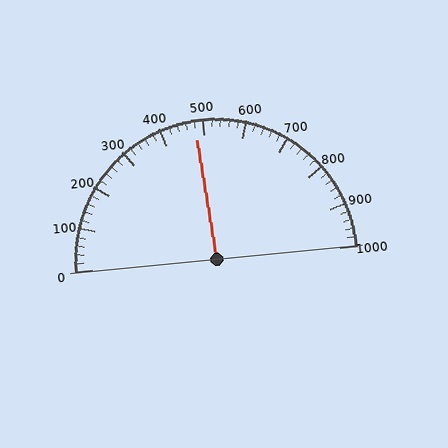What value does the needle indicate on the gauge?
The needle indicates approximately 480.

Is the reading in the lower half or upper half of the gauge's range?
The reading is in the lower half of the range (0 to 1000).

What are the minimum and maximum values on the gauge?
The gauge ranges from 0 to 1000.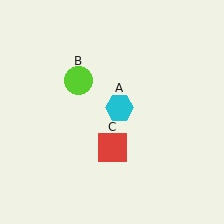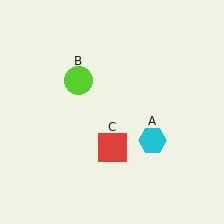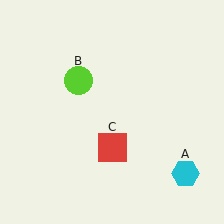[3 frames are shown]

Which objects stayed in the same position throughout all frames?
Lime circle (object B) and red square (object C) remained stationary.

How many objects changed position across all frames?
1 object changed position: cyan hexagon (object A).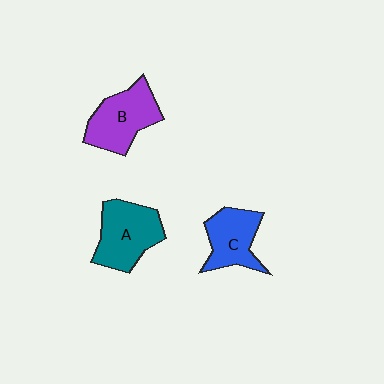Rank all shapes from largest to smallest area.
From largest to smallest: A (teal), B (purple), C (blue).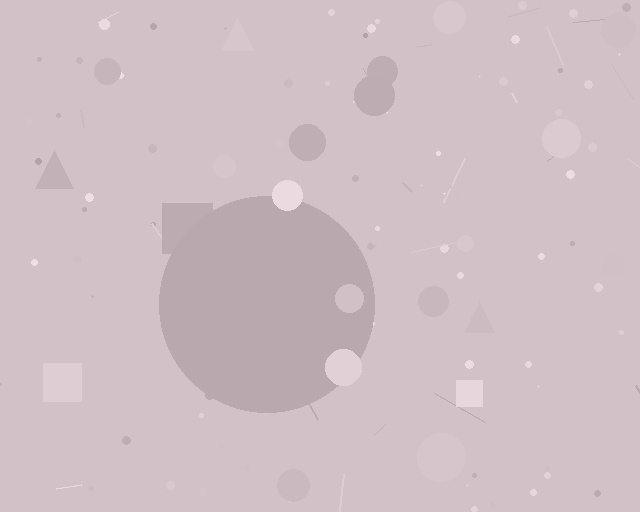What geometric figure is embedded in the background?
A circle is embedded in the background.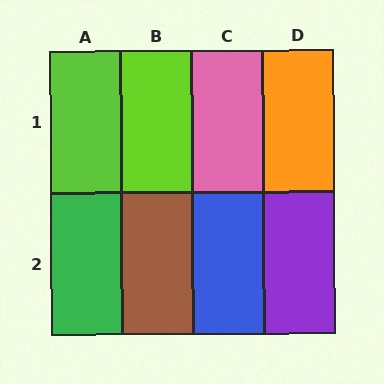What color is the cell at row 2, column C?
Blue.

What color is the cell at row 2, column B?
Brown.